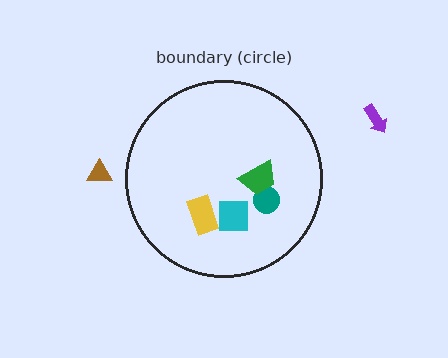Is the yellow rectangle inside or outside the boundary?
Inside.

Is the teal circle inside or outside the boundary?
Inside.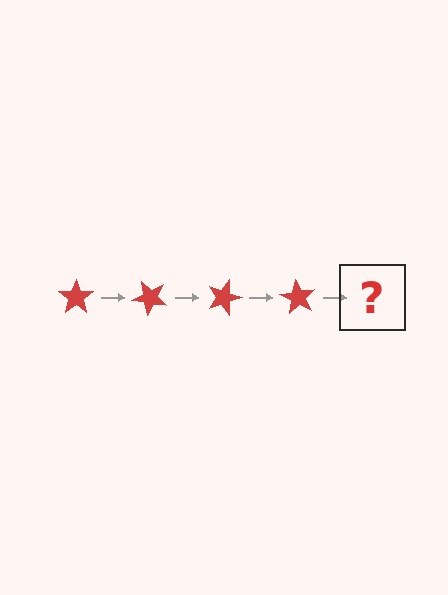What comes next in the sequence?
The next element should be a red star rotated 180 degrees.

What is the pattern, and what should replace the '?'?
The pattern is that the star rotates 45 degrees each step. The '?' should be a red star rotated 180 degrees.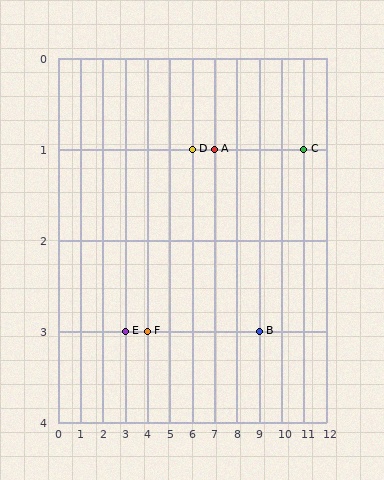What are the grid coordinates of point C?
Point C is at grid coordinates (11, 1).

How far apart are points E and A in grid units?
Points E and A are 4 columns and 2 rows apart (about 4.5 grid units diagonally).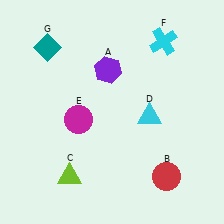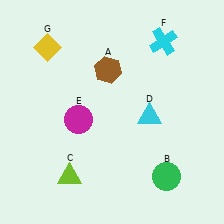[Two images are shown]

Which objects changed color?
A changed from purple to brown. B changed from red to green. G changed from teal to yellow.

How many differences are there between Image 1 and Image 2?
There are 3 differences between the two images.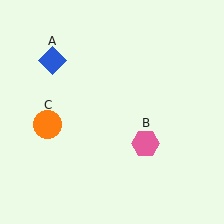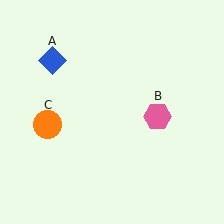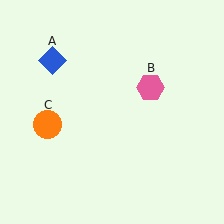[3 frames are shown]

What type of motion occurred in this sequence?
The pink hexagon (object B) rotated counterclockwise around the center of the scene.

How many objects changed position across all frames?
1 object changed position: pink hexagon (object B).